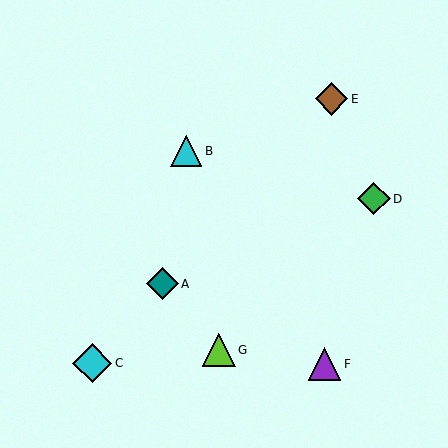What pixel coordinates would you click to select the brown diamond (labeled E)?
Click at (331, 99) to select the brown diamond E.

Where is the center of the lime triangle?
The center of the lime triangle is at (219, 350).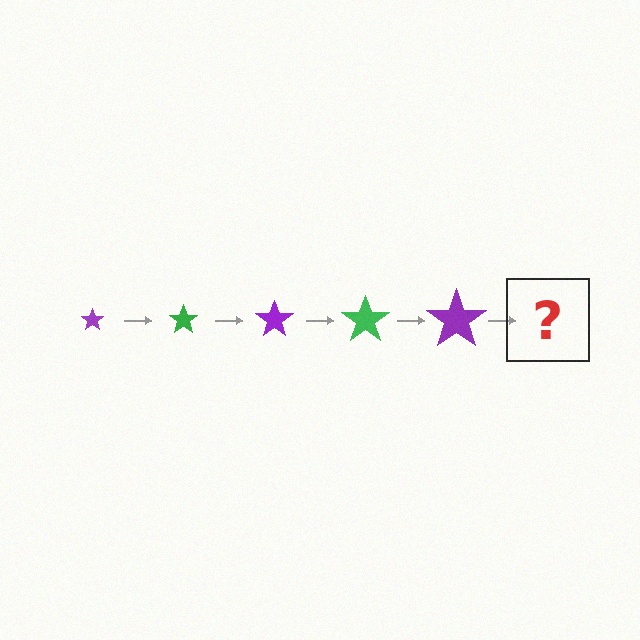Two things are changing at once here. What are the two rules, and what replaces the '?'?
The two rules are that the star grows larger each step and the color cycles through purple and green. The '?' should be a green star, larger than the previous one.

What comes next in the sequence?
The next element should be a green star, larger than the previous one.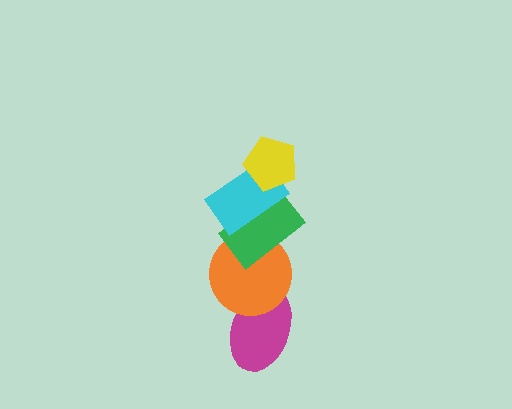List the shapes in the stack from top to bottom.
From top to bottom: the yellow pentagon, the cyan rectangle, the green rectangle, the orange circle, the magenta ellipse.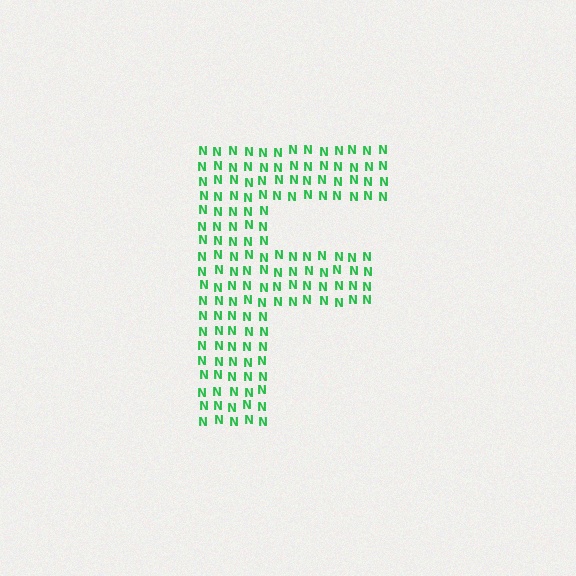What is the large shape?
The large shape is the letter F.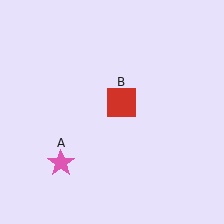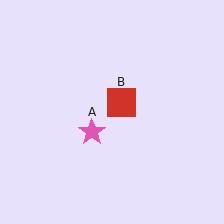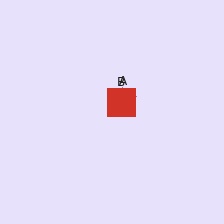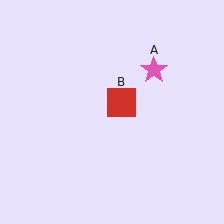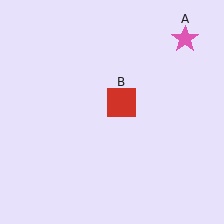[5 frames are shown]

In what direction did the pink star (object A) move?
The pink star (object A) moved up and to the right.